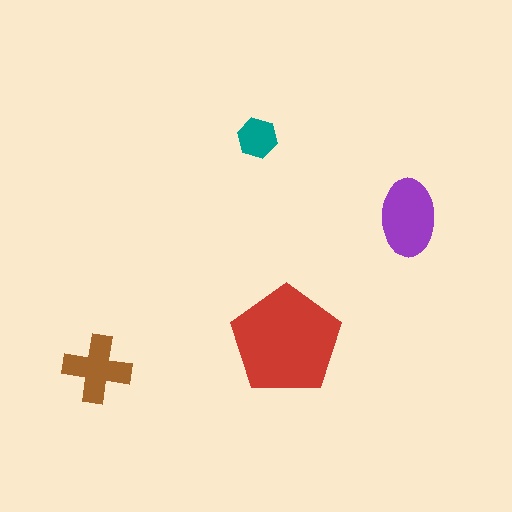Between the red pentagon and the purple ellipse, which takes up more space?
The red pentagon.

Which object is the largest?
The red pentagon.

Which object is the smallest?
The teal hexagon.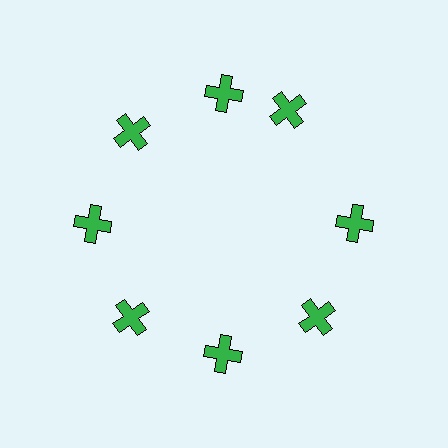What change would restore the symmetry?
The symmetry would be restored by rotating it back into even spacing with its neighbors so that all 8 crosses sit at equal angles and equal distance from the center.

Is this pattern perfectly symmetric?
No. The 8 green crosses are arranged in a ring, but one element near the 2 o'clock position is rotated out of alignment along the ring, breaking the 8-fold rotational symmetry.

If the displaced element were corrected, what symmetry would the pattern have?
It would have 8-fold rotational symmetry — the pattern would map onto itself every 45 degrees.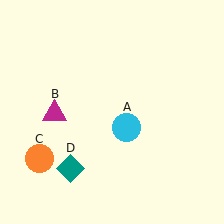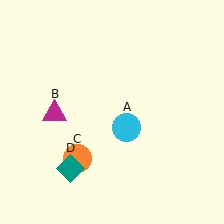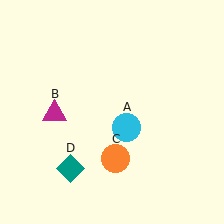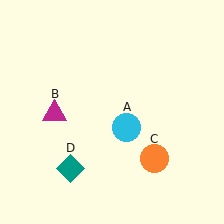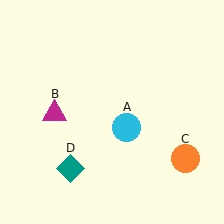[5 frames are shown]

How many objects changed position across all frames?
1 object changed position: orange circle (object C).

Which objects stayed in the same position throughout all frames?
Cyan circle (object A) and magenta triangle (object B) and teal diamond (object D) remained stationary.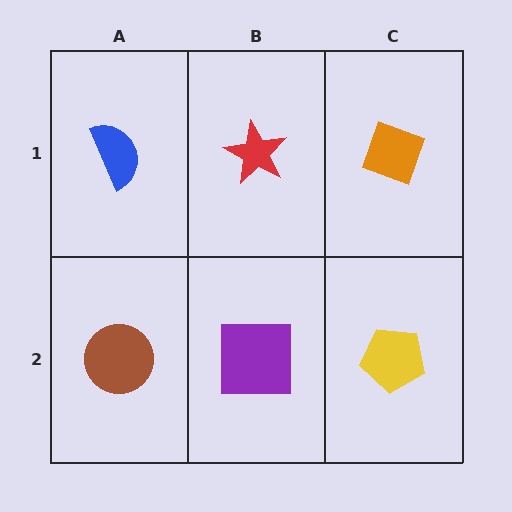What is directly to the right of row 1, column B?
An orange diamond.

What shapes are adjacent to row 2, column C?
An orange diamond (row 1, column C), a purple square (row 2, column B).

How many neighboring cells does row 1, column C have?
2.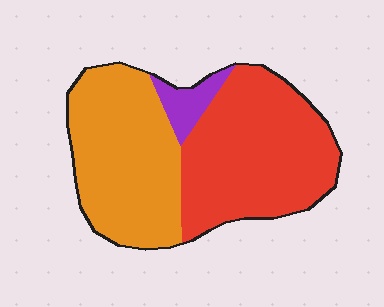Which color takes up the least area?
Purple, at roughly 5%.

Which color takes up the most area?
Red, at roughly 50%.